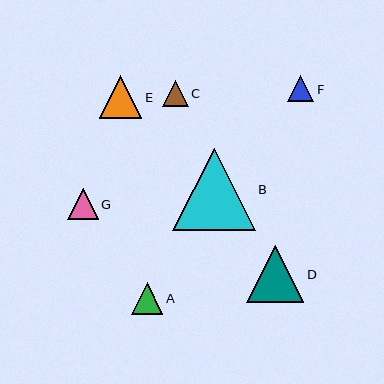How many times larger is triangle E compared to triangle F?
Triangle E is approximately 1.6 times the size of triangle F.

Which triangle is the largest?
Triangle B is the largest with a size of approximately 83 pixels.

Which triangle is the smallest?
Triangle C is the smallest with a size of approximately 26 pixels.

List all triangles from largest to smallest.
From largest to smallest: B, D, E, A, G, F, C.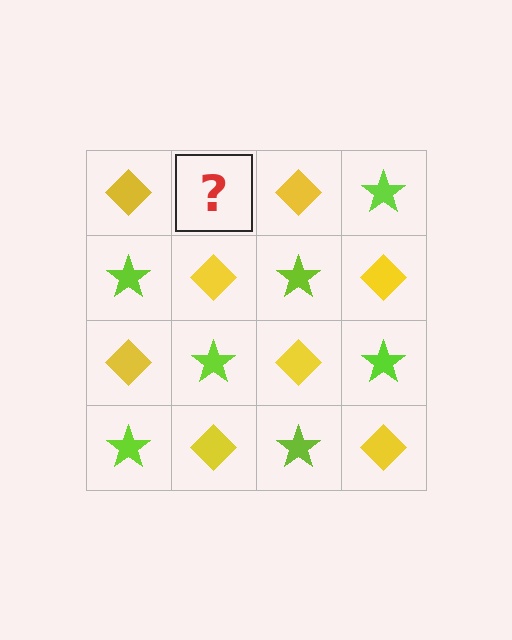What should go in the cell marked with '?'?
The missing cell should contain a lime star.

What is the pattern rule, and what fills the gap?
The rule is that it alternates yellow diamond and lime star in a checkerboard pattern. The gap should be filled with a lime star.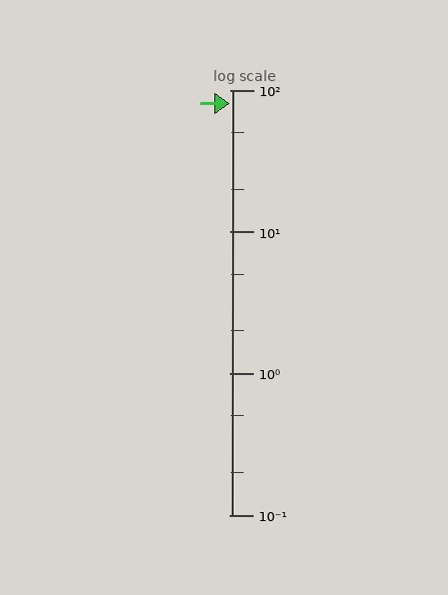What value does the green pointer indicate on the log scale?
The pointer indicates approximately 80.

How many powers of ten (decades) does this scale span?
The scale spans 3 decades, from 0.1 to 100.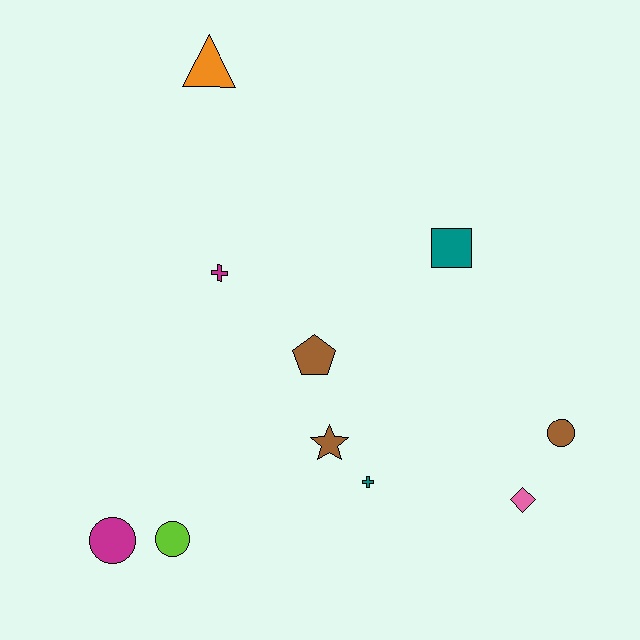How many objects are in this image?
There are 10 objects.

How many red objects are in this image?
There are no red objects.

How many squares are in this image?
There is 1 square.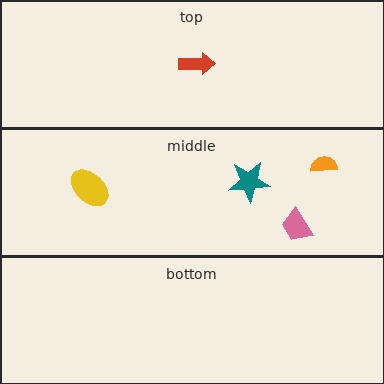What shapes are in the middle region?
The yellow ellipse, the pink trapezoid, the teal star, the orange semicircle.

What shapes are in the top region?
The red arrow.